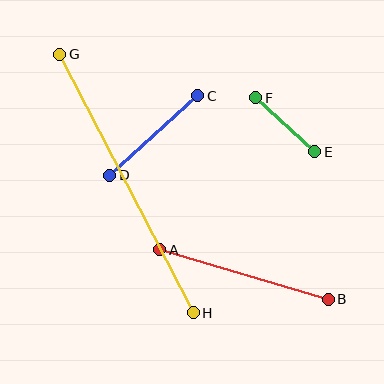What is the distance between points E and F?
The distance is approximately 80 pixels.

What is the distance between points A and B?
The distance is approximately 175 pixels.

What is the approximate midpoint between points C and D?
The midpoint is at approximately (154, 136) pixels.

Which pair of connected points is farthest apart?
Points G and H are farthest apart.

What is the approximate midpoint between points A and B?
The midpoint is at approximately (244, 274) pixels.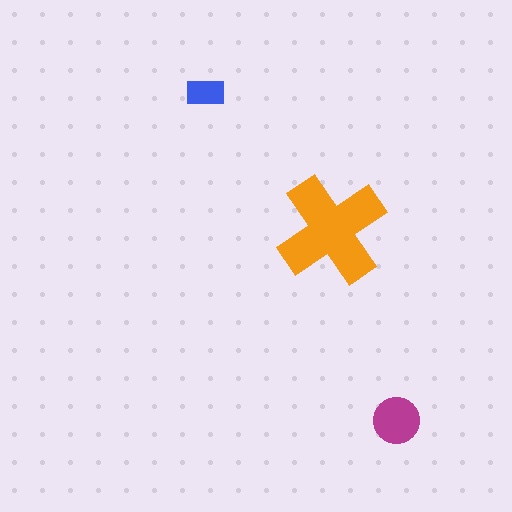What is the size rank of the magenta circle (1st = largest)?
2nd.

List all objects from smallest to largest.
The blue rectangle, the magenta circle, the orange cross.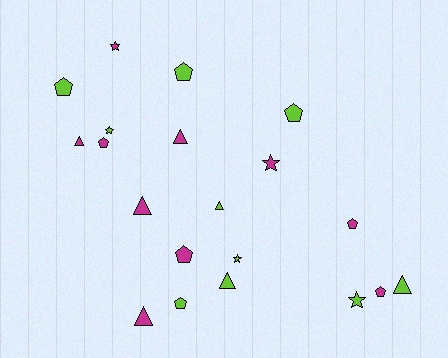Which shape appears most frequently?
Pentagon, with 8 objects.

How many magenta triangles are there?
There are 4 magenta triangles.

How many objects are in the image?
There are 20 objects.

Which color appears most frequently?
Magenta, with 10 objects.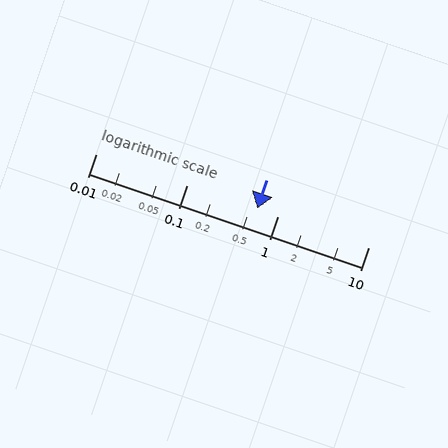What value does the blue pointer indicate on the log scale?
The pointer indicates approximately 0.6.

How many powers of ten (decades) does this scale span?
The scale spans 3 decades, from 0.01 to 10.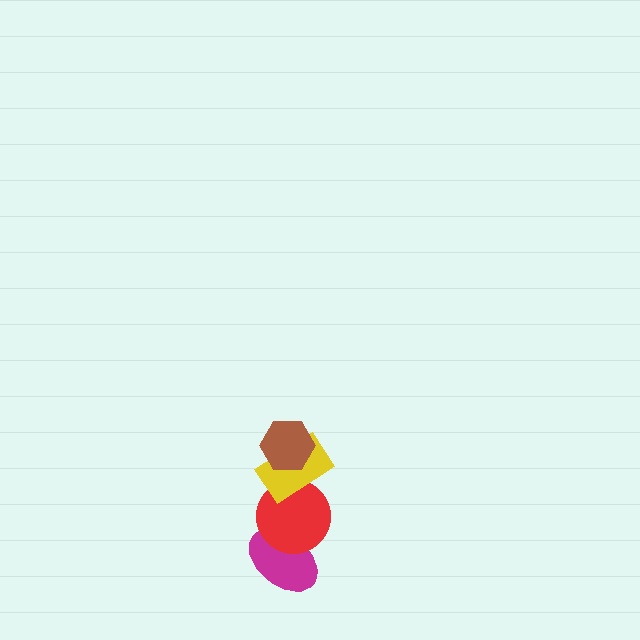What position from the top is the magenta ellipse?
The magenta ellipse is 4th from the top.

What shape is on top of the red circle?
The yellow rectangle is on top of the red circle.